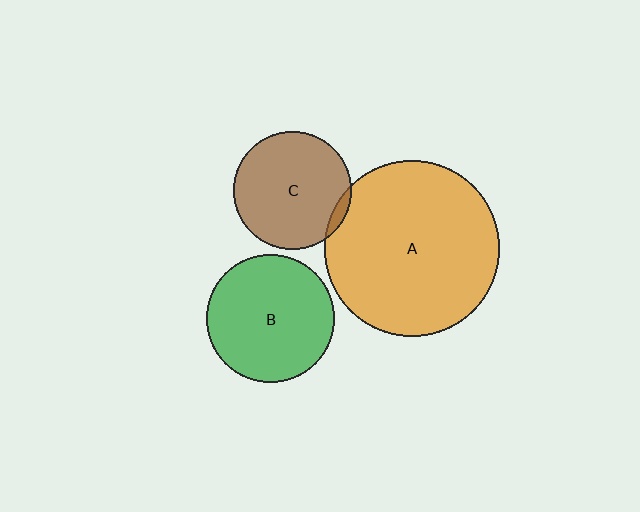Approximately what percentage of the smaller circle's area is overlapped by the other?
Approximately 5%.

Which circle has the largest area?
Circle A (orange).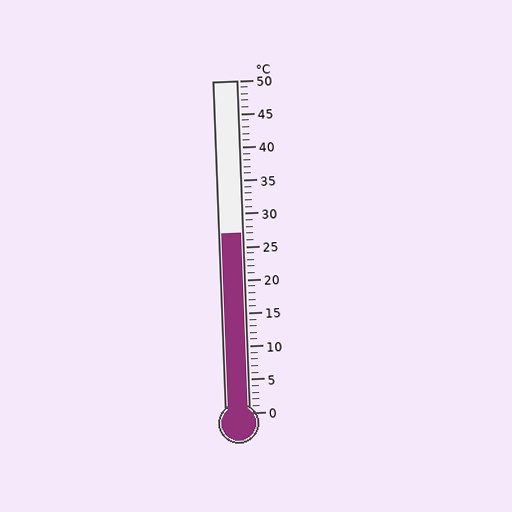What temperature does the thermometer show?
The thermometer shows approximately 27°C.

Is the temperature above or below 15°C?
The temperature is above 15°C.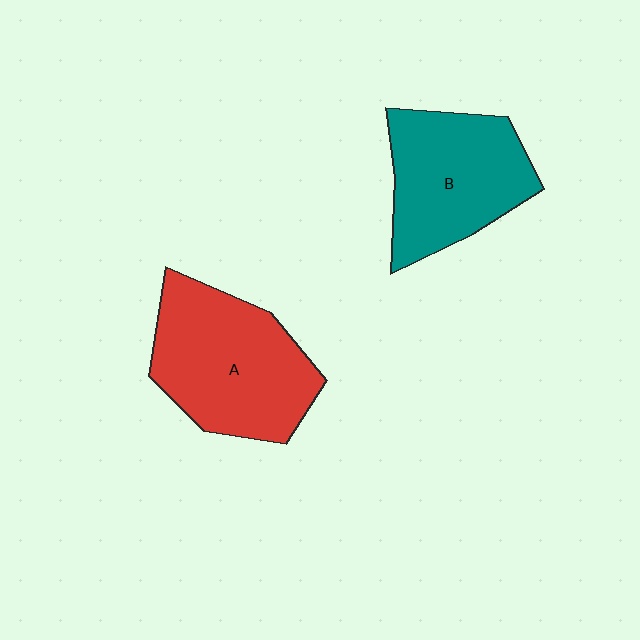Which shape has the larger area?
Shape A (red).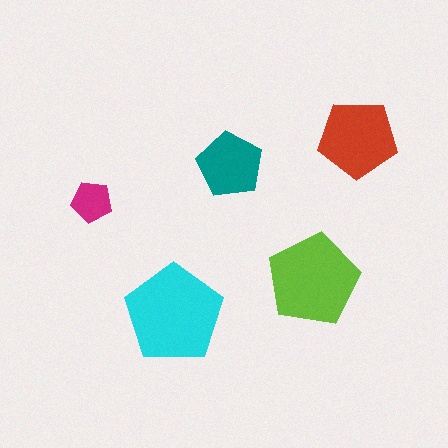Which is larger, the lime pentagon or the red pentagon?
The lime one.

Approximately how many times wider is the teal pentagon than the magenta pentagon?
About 1.5 times wider.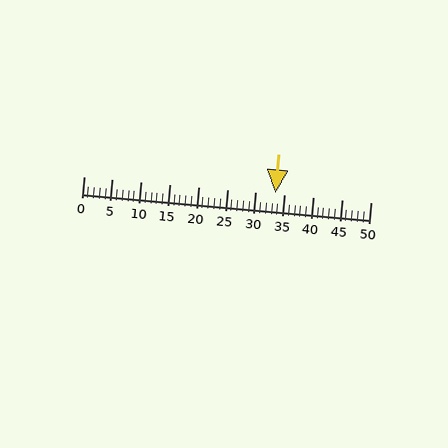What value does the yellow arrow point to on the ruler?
The yellow arrow points to approximately 34.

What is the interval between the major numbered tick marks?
The major tick marks are spaced 5 units apart.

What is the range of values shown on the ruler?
The ruler shows values from 0 to 50.